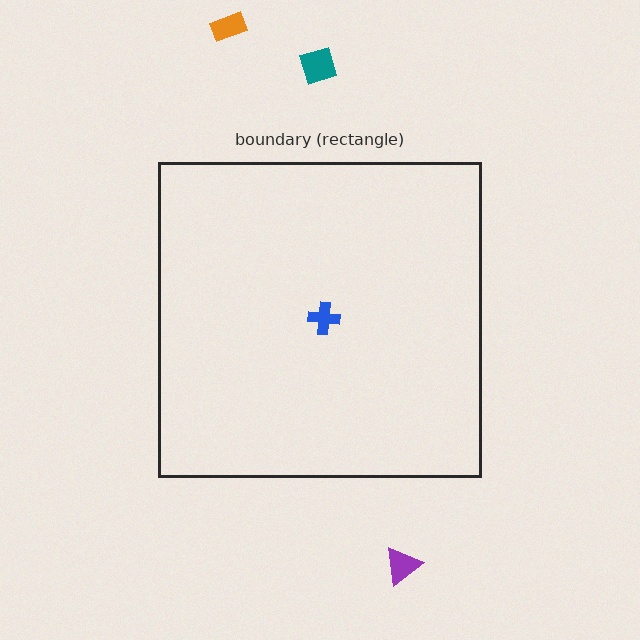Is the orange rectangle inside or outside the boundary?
Outside.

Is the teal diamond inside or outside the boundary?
Outside.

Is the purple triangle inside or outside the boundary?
Outside.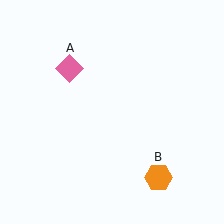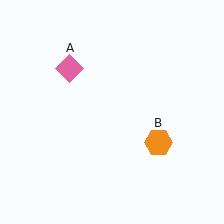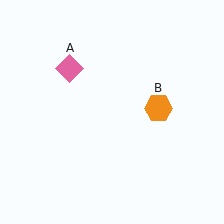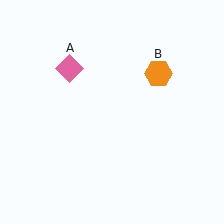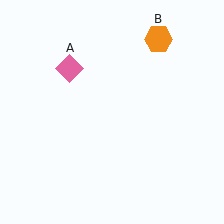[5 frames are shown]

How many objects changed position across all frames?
1 object changed position: orange hexagon (object B).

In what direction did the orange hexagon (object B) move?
The orange hexagon (object B) moved up.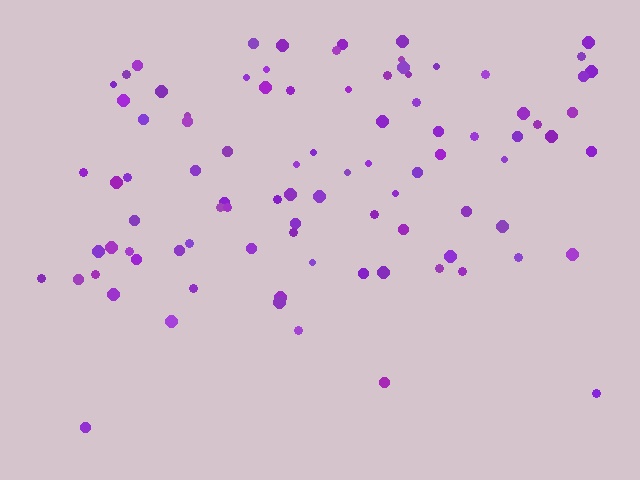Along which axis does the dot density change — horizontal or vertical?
Vertical.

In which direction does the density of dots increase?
From bottom to top, with the top side densest.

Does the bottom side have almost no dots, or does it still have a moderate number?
Still a moderate number, just noticeably fewer than the top.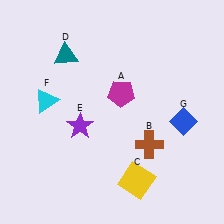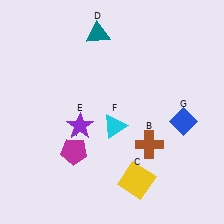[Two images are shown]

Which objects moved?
The objects that moved are: the magenta pentagon (A), the teal triangle (D), the cyan triangle (F).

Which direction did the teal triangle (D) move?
The teal triangle (D) moved right.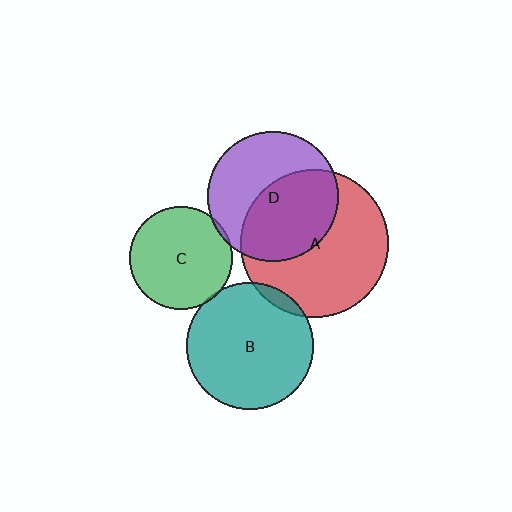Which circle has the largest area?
Circle A (red).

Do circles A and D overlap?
Yes.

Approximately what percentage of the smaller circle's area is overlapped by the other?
Approximately 50%.